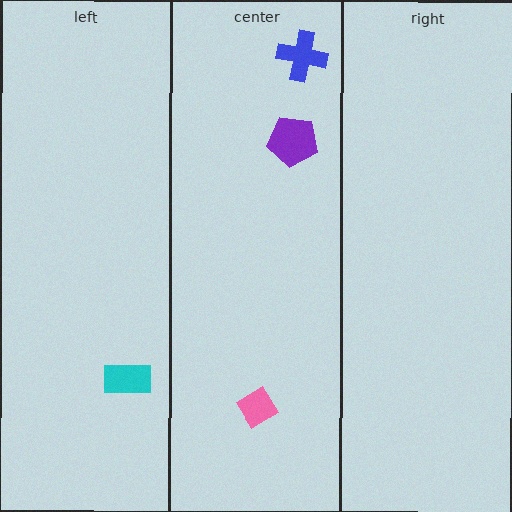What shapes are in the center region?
The blue cross, the purple pentagon, the pink diamond.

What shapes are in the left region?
The cyan rectangle.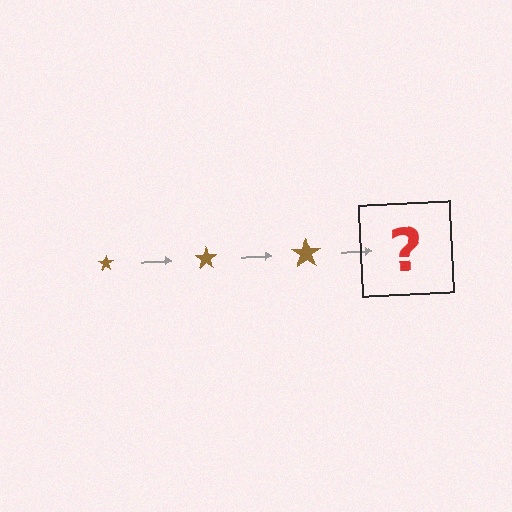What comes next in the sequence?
The next element should be a brown star, larger than the previous one.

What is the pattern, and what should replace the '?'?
The pattern is that the star gets progressively larger each step. The '?' should be a brown star, larger than the previous one.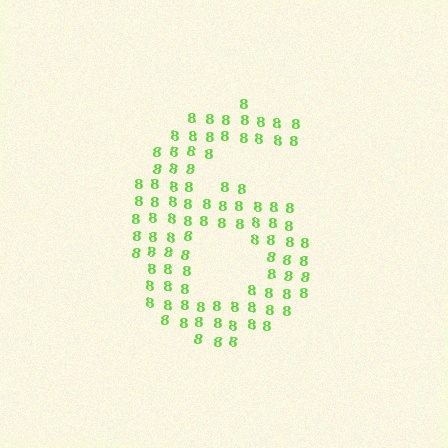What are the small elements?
The small elements are digit 8's.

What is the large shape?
The large shape is the digit 6.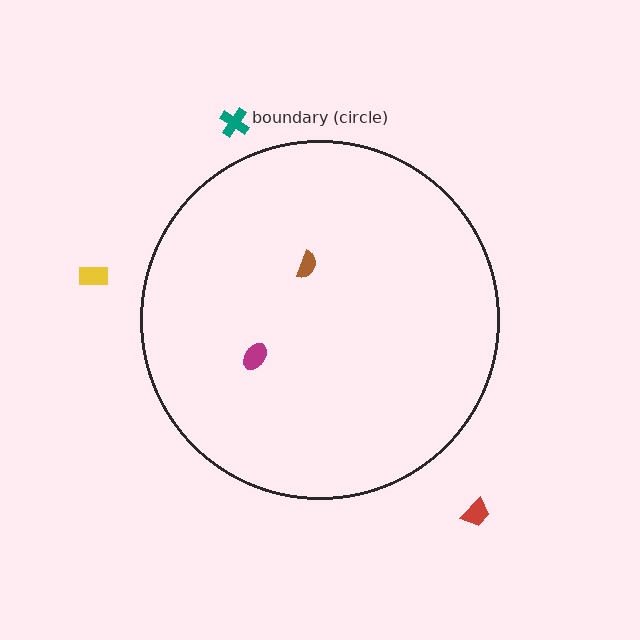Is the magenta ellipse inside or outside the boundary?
Inside.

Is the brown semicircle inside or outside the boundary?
Inside.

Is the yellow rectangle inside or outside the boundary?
Outside.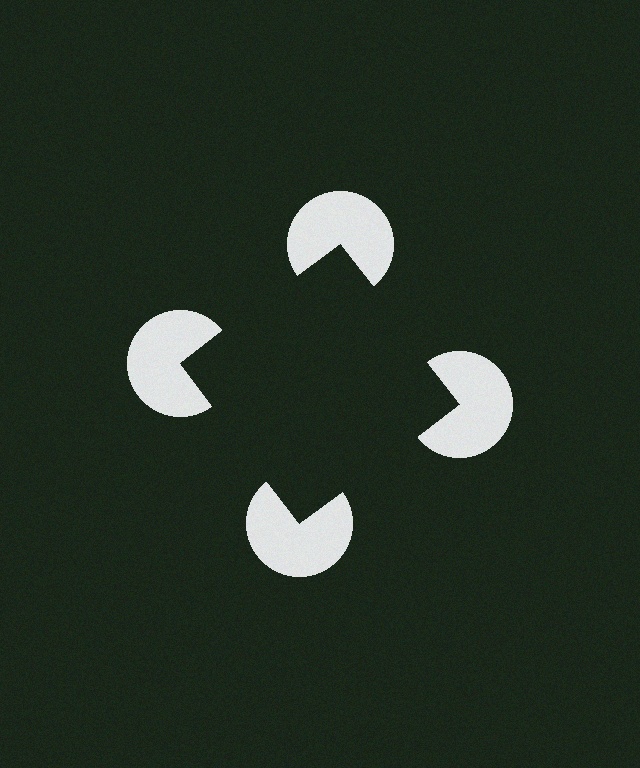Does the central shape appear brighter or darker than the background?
It typically appears slightly darker than the background, even though no actual brightness change is drawn.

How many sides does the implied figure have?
4 sides.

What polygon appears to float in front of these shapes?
An illusory square — its edges are inferred from the aligned wedge cuts in the pac-man discs, not physically drawn.